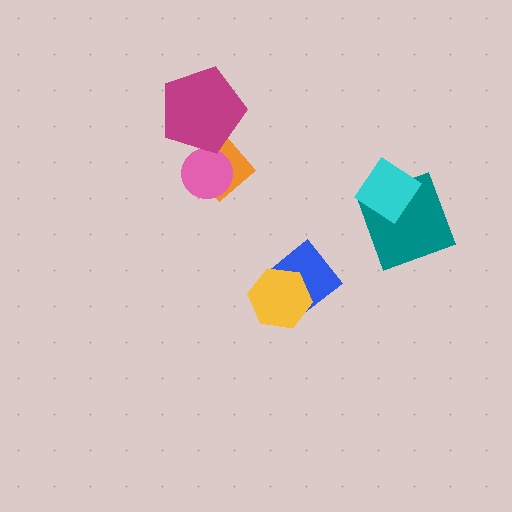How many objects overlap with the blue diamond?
1 object overlaps with the blue diamond.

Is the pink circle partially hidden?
Yes, it is partially covered by another shape.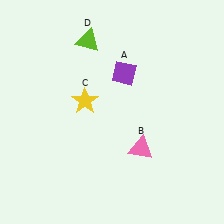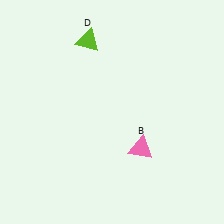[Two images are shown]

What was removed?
The yellow star (C), the purple diamond (A) were removed in Image 2.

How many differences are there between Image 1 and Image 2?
There are 2 differences between the two images.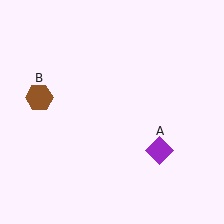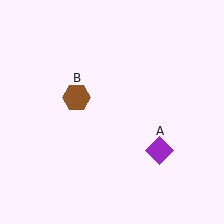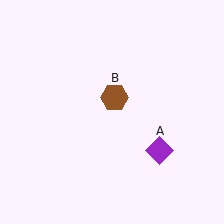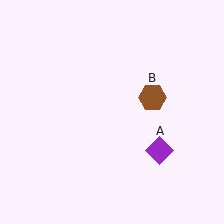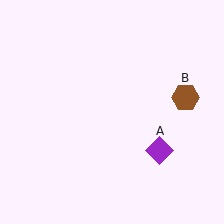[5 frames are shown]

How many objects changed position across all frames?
1 object changed position: brown hexagon (object B).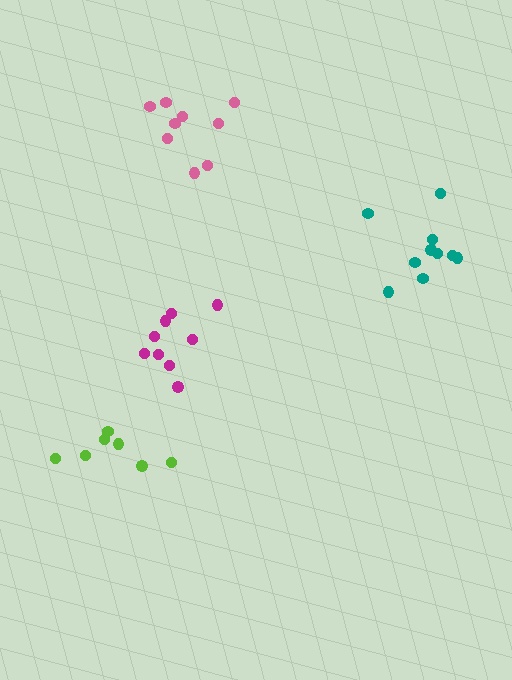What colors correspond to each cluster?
The clusters are colored: lime, pink, teal, magenta.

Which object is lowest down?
The lime cluster is bottommost.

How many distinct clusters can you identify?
There are 4 distinct clusters.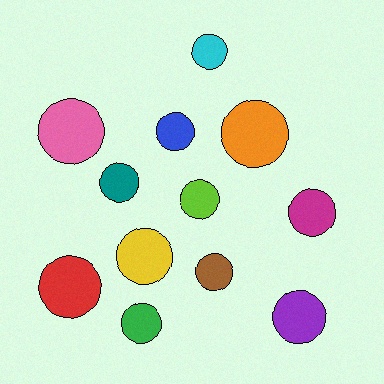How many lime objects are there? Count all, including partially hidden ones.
There is 1 lime object.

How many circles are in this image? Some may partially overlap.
There are 12 circles.